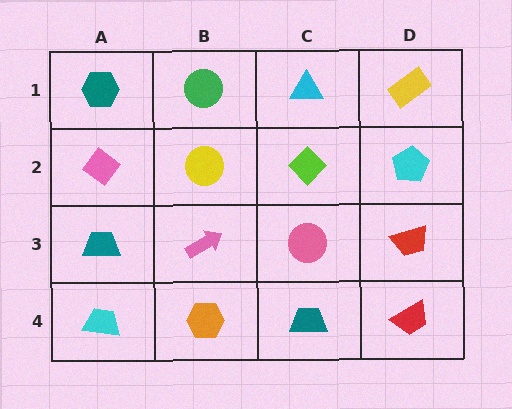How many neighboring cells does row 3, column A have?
3.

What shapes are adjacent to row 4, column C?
A pink circle (row 3, column C), an orange hexagon (row 4, column B), a red trapezoid (row 4, column D).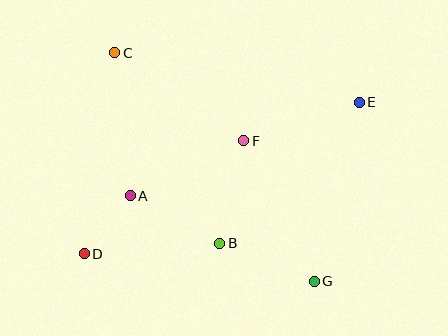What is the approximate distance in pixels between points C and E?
The distance between C and E is approximately 249 pixels.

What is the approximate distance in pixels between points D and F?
The distance between D and F is approximately 196 pixels.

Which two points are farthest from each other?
Points D and E are farthest from each other.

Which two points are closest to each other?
Points A and D are closest to each other.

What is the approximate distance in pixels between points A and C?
The distance between A and C is approximately 144 pixels.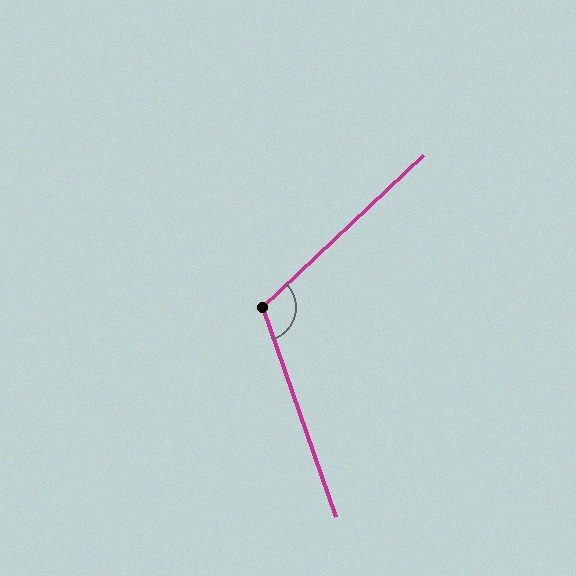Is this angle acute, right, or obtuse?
It is obtuse.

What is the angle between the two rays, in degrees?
Approximately 114 degrees.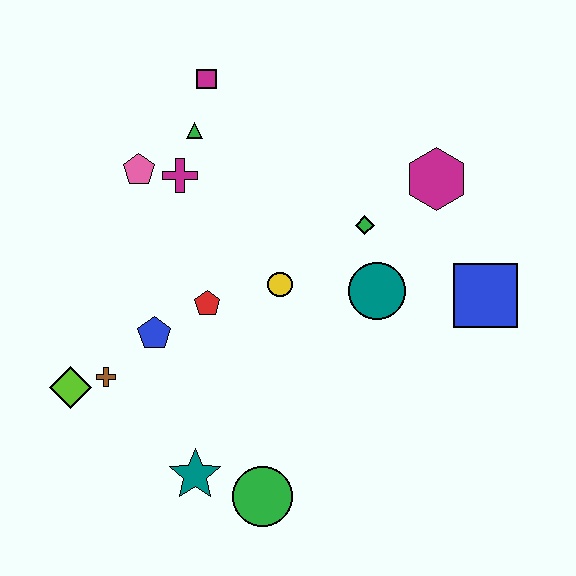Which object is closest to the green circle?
The teal star is closest to the green circle.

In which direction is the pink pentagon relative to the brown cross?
The pink pentagon is above the brown cross.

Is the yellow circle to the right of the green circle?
Yes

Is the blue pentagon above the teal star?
Yes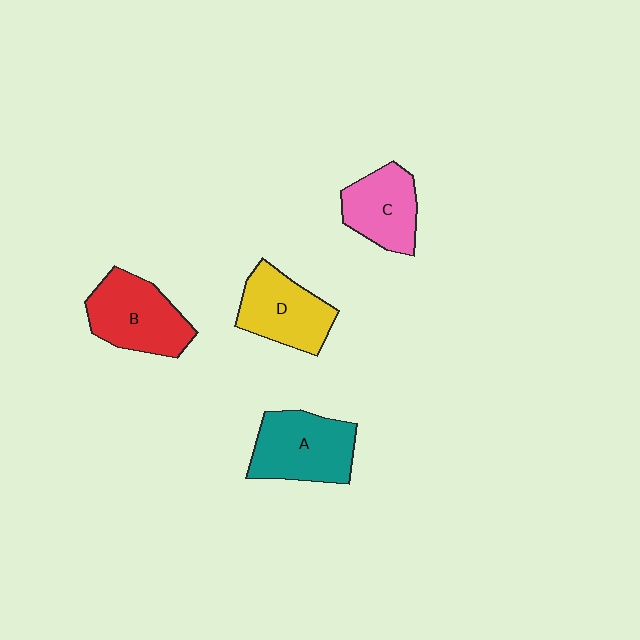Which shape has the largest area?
Shape A (teal).